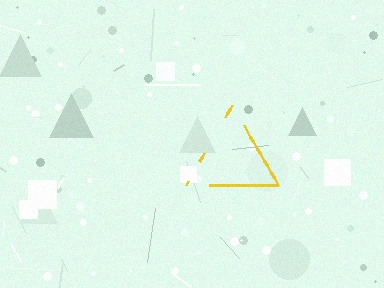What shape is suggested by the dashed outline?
The dashed outline suggests a triangle.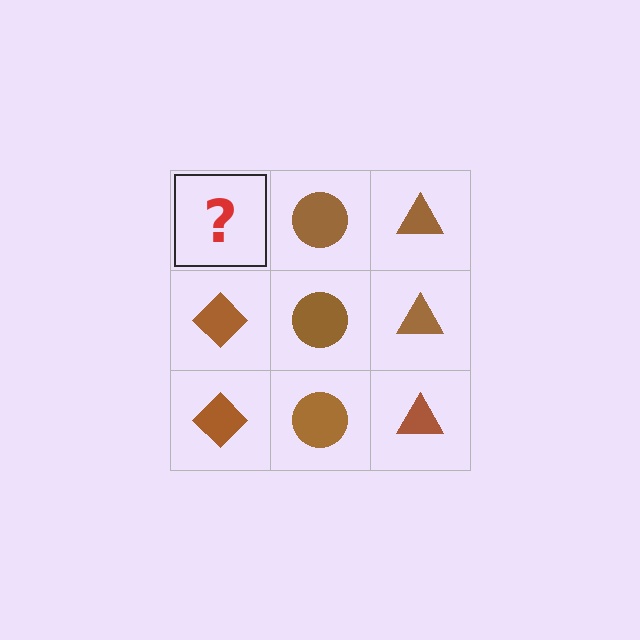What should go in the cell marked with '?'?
The missing cell should contain a brown diamond.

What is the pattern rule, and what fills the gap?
The rule is that each column has a consistent shape. The gap should be filled with a brown diamond.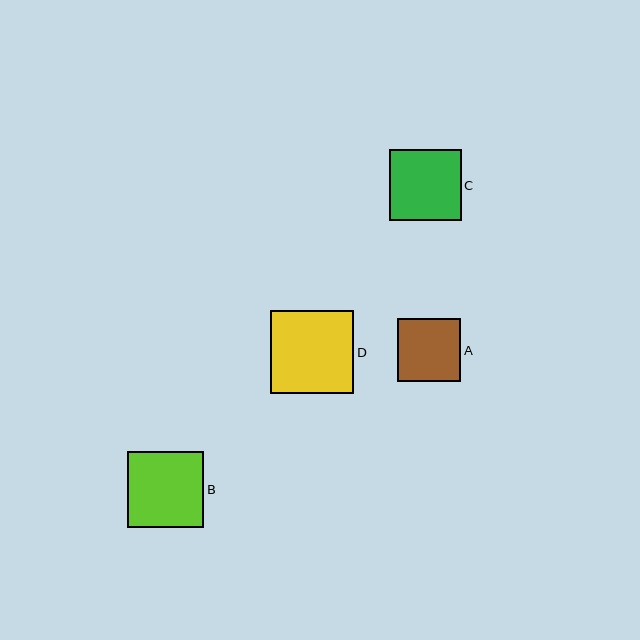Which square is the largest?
Square D is the largest with a size of approximately 83 pixels.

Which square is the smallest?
Square A is the smallest with a size of approximately 63 pixels.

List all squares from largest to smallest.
From largest to smallest: D, B, C, A.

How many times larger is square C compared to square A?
Square C is approximately 1.1 times the size of square A.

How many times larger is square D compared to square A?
Square D is approximately 1.3 times the size of square A.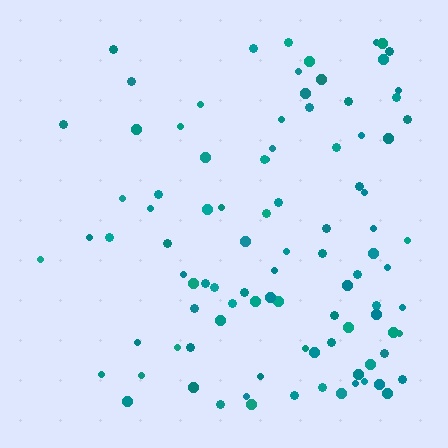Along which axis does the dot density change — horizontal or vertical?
Horizontal.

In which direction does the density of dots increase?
From left to right, with the right side densest.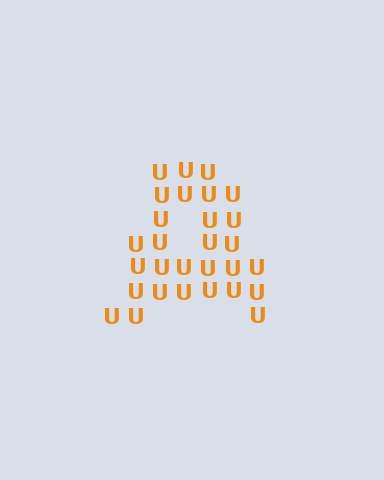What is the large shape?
The large shape is the letter A.